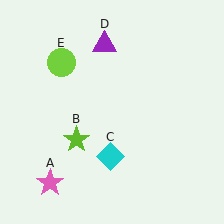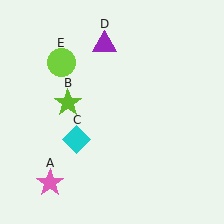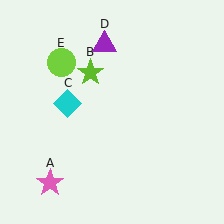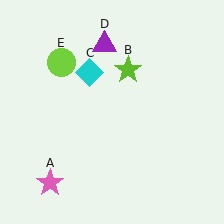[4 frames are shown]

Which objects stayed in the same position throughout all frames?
Pink star (object A) and purple triangle (object D) and lime circle (object E) remained stationary.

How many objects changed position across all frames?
2 objects changed position: lime star (object B), cyan diamond (object C).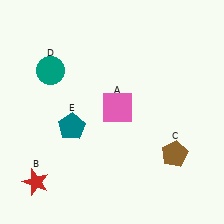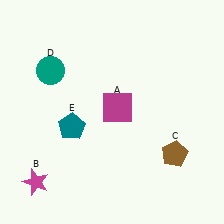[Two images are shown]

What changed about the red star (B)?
In Image 1, B is red. In Image 2, it changed to magenta.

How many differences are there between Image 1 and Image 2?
There are 2 differences between the two images.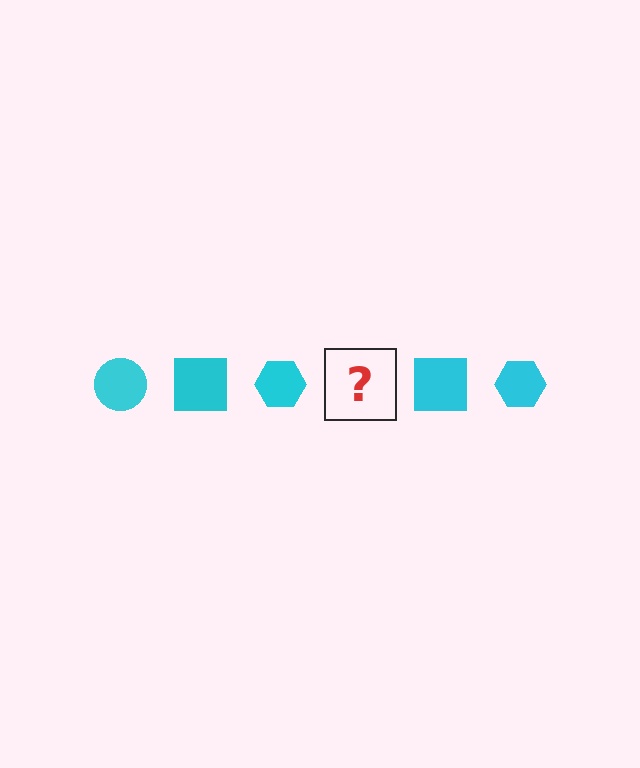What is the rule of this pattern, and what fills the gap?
The rule is that the pattern cycles through circle, square, hexagon shapes in cyan. The gap should be filled with a cyan circle.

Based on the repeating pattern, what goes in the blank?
The blank should be a cyan circle.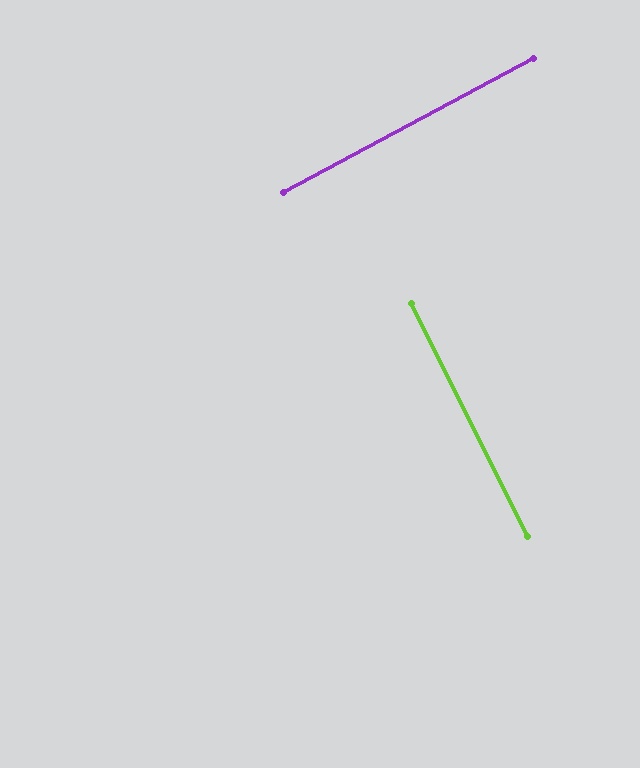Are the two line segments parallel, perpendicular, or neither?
Perpendicular — they meet at approximately 88°.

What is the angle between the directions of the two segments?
Approximately 88 degrees.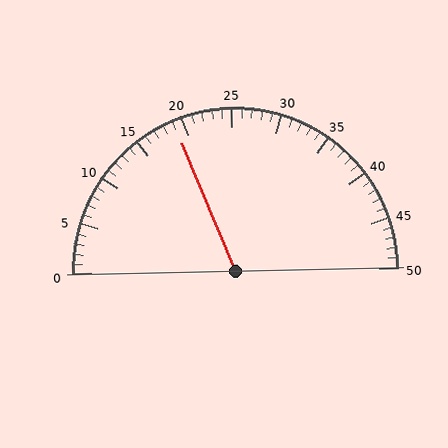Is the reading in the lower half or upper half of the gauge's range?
The reading is in the lower half of the range (0 to 50).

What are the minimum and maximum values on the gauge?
The gauge ranges from 0 to 50.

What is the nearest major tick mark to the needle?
The nearest major tick mark is 20.